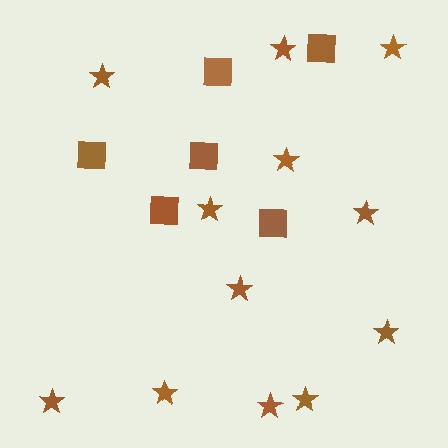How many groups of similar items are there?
There are 2 groups: one group of squares (6) and one group of stars (12).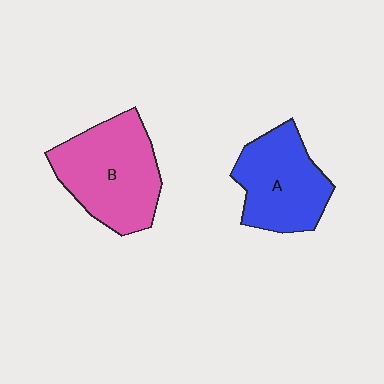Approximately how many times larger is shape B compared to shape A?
Approximately 1.2 times.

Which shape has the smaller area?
Shape A (blue).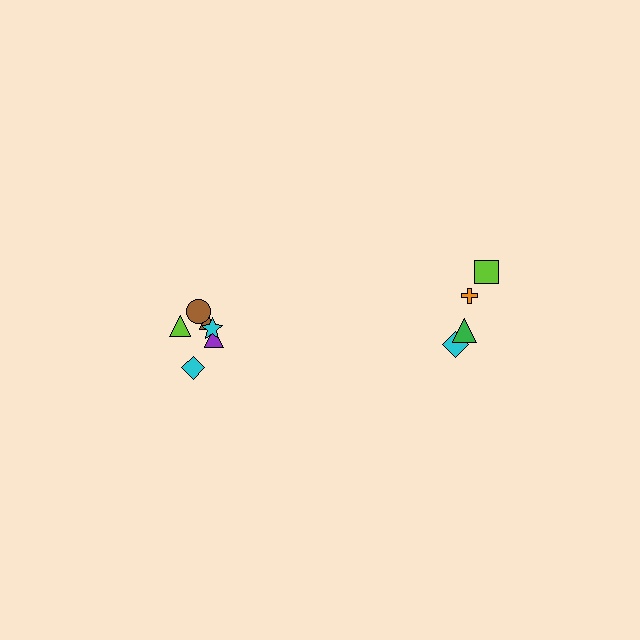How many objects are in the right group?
There are 4 objects.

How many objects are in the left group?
There are 7 objects.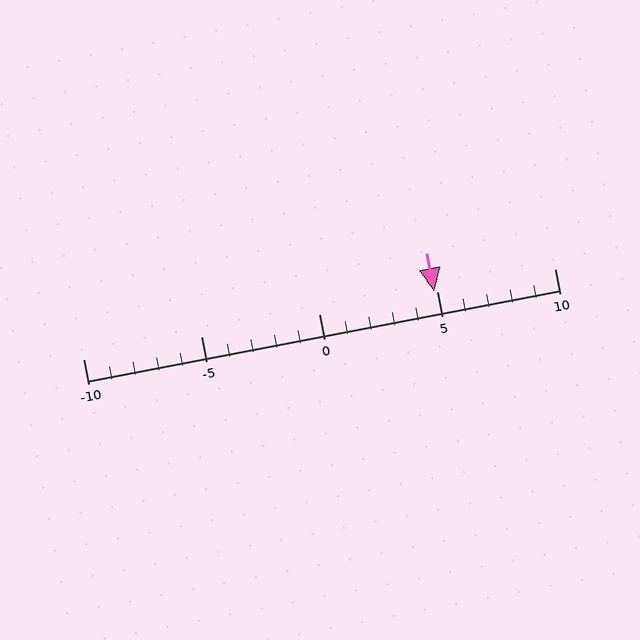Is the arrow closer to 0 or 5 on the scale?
The arrow is closer to 5.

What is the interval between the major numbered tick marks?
The major tick marks are spaced 5 units apart.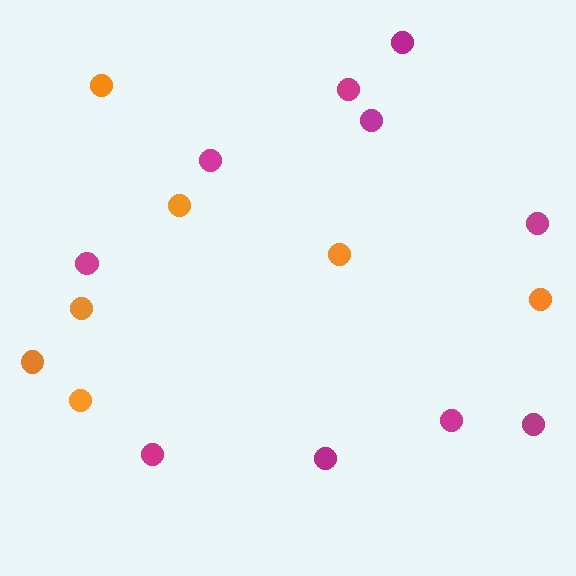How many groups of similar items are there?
There are 2 groups: one group of orange circles (7) and one group of magenta circles (10).